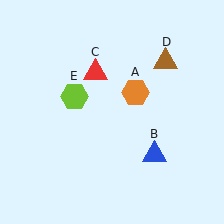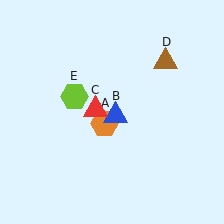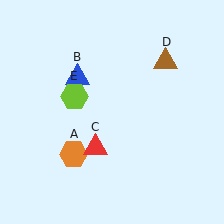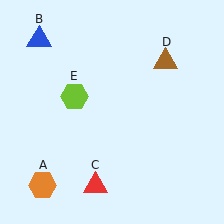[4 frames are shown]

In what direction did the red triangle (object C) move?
The red triangle (object C) moved down.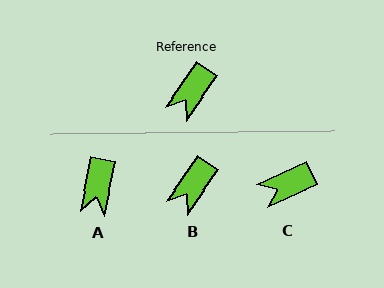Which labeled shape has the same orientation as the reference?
B.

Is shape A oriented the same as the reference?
No, it is off by about 22 degrees.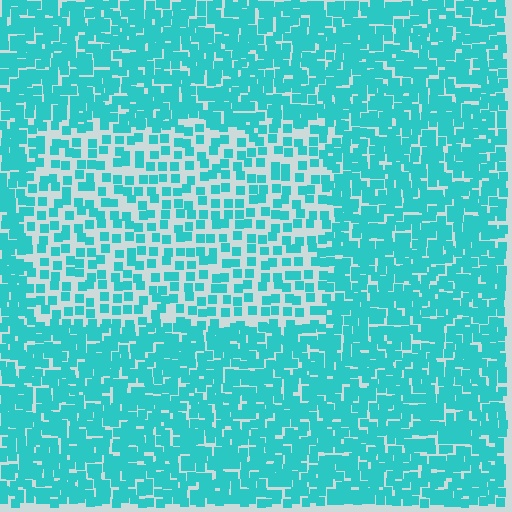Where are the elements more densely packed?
The elements are more densely packed outside the rectangle boundary.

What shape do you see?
I see a rectangle.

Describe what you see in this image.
The image contains small cyan elements arranged at two different densities. A rectangle-shaped region is visible where the elements are less densely packed than the surrounding area.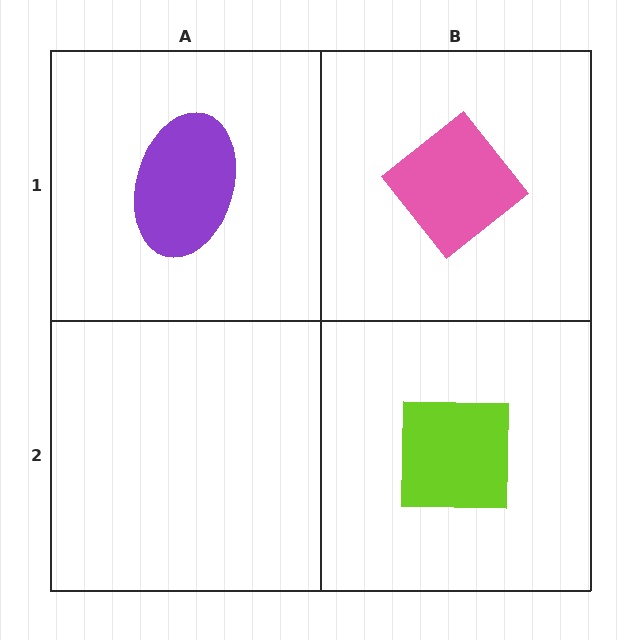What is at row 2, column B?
A lime square.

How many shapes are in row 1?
2 shapes.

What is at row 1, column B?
A pink diamond.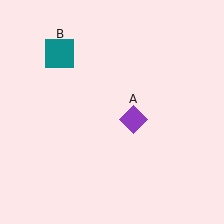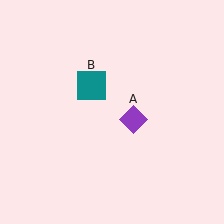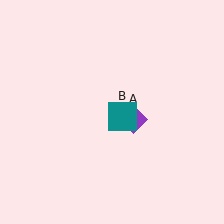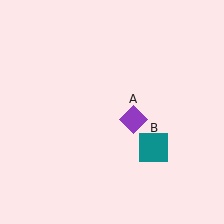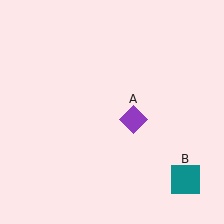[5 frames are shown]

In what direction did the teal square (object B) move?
The teal square (object B) moved down and to the right.